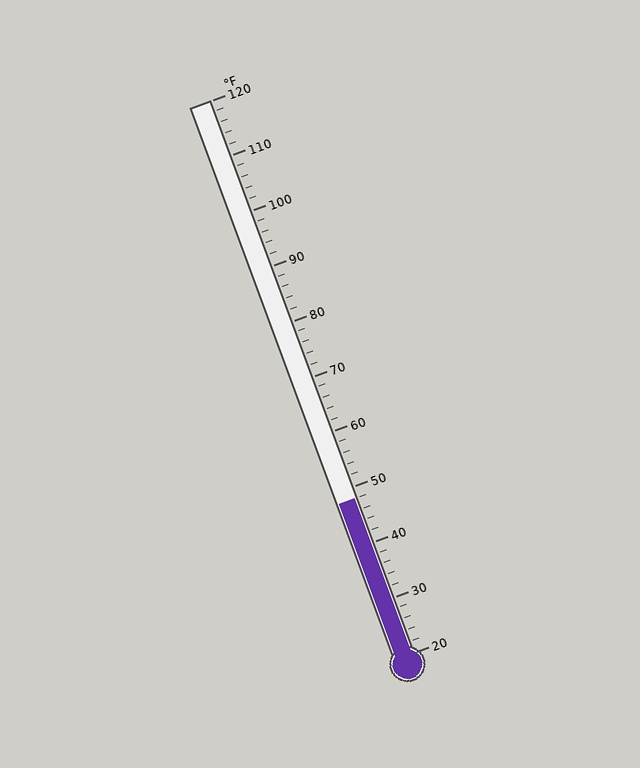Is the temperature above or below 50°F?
The temperature is below 50°F.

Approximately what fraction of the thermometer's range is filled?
The thermometer is filled to approximately 30% of its range.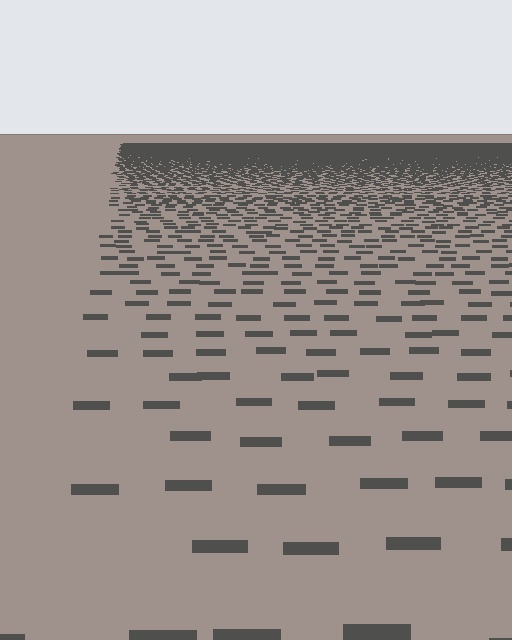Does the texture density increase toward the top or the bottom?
Density increases toward the top.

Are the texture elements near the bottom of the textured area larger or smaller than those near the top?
Larger. Near the bottom, elements are closer to the viewer and appear at a bigger on-screen size.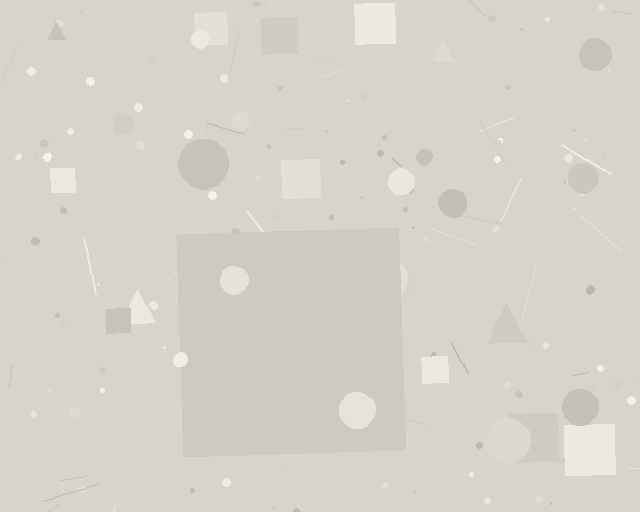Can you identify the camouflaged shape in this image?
The camouflaged shape is a square.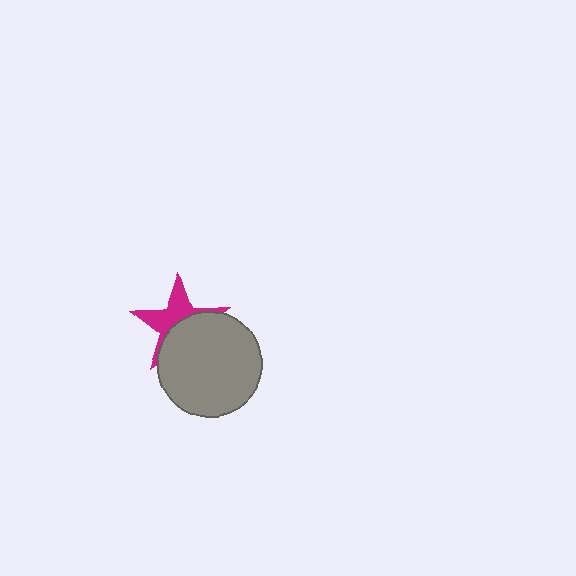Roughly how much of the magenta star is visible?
About half of it is visible (roughly 47%).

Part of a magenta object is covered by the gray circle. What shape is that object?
It is a star.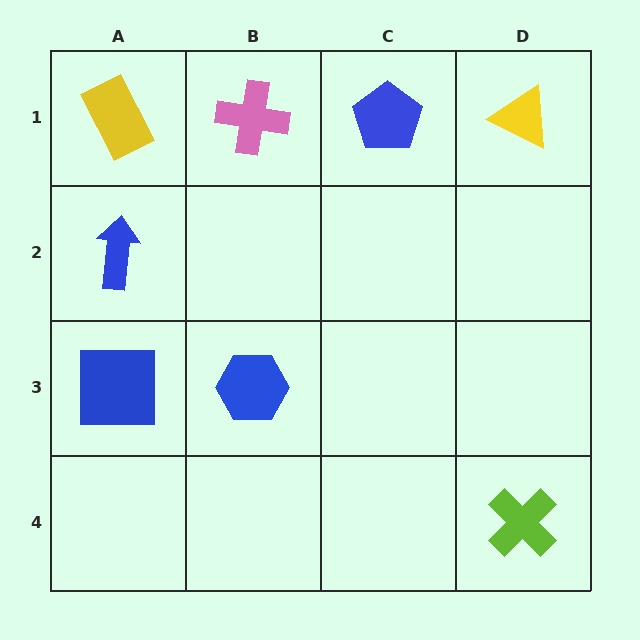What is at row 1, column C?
A blue pentagon.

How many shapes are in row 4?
1 shape.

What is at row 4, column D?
A lime cross.